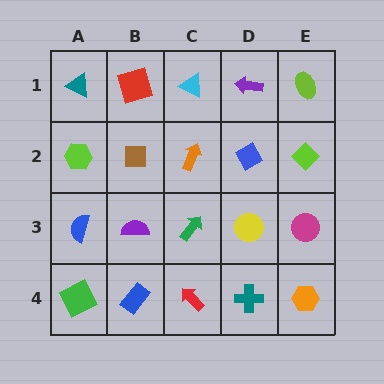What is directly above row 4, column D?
A yellow circle.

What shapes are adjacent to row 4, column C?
A green arrow (row 3, column C), a blue rectangle (row 4, column B), a teal cross (row 4, column D).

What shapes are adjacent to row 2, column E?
A lime ellipse (row 1, column E), a magenta circle (row 3, column E), a blue diamond (row 2, column D).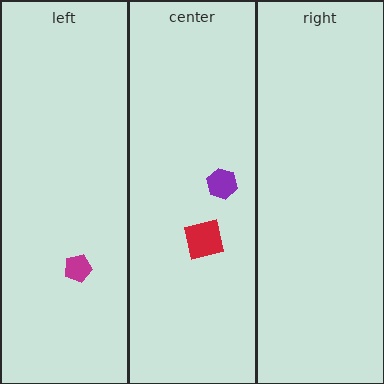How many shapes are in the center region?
2.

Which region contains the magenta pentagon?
The left region.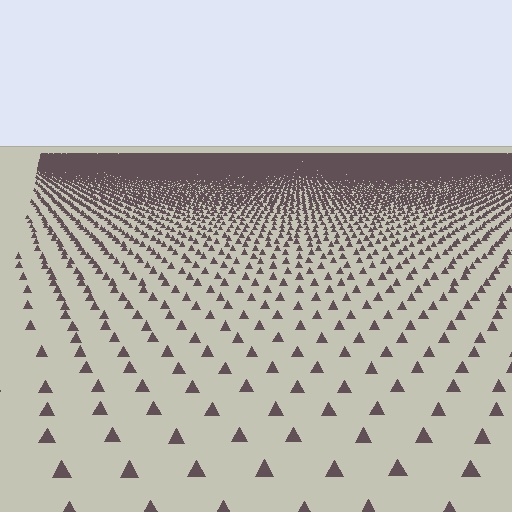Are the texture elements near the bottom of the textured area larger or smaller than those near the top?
Larger. Near the bottom, elements are closer to the viewer and appear at a bigger on-screen size.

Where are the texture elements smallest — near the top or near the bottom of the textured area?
Near the top.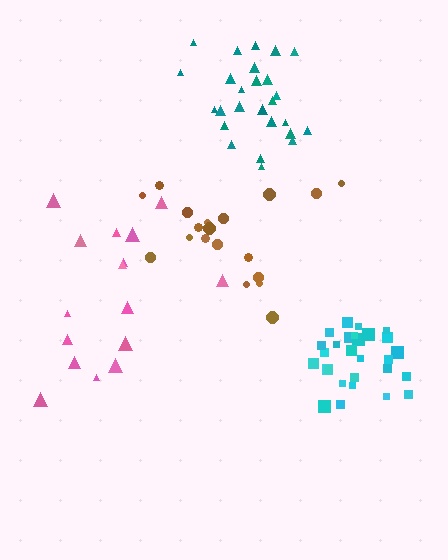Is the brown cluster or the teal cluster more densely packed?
Teal.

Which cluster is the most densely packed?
Cyan.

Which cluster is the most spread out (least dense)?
Pink.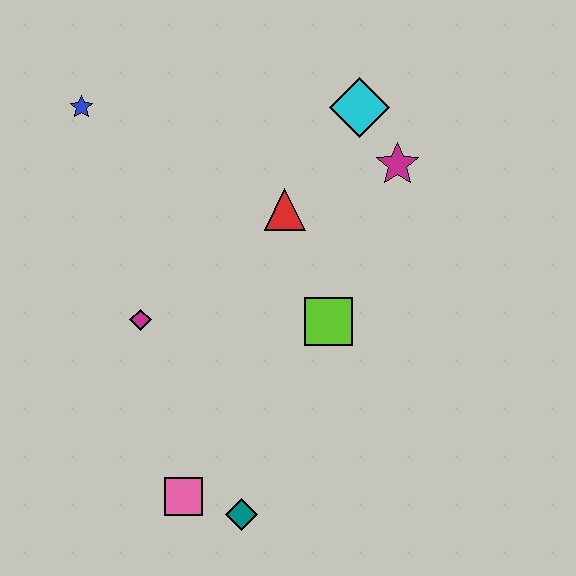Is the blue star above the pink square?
Yes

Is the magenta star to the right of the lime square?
Yes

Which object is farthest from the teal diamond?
The blue star is farthest from the teal diamond.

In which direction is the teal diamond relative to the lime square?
The teal diamond is below the lime square.